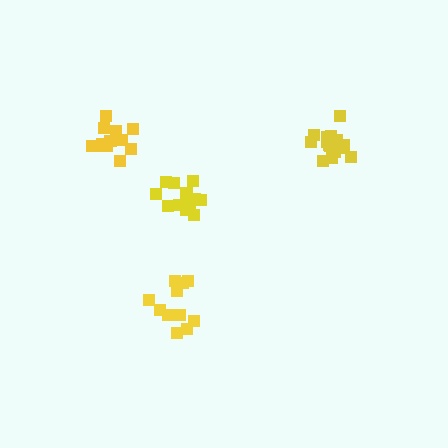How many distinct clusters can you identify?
There are 4 distinct clusters.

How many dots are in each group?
Group 1: 16 dots, Group 2: 13 dots, Group 3: 11 dots, Group 4: 12 dots (52 total).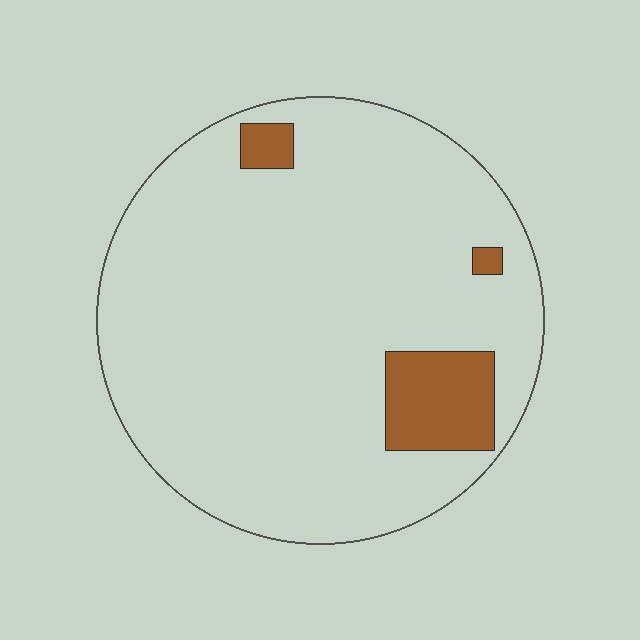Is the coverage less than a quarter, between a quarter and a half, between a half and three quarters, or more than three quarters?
Less than a quarter.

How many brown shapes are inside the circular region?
3.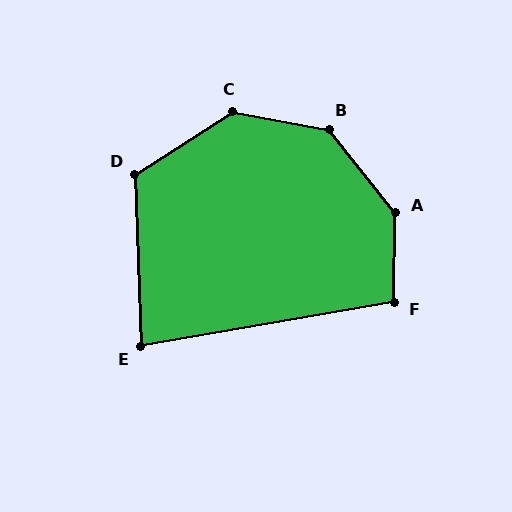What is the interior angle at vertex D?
Approximately 121 degrees (obtuse).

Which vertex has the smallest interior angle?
E, at approximately 82 degrees.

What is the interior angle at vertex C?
Approximately 137 degrees (obtuse).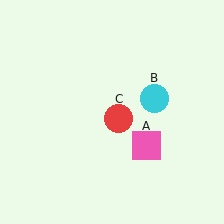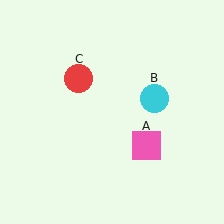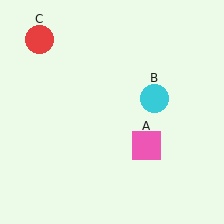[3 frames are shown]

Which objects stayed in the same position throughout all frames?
Pink square (object A) and cyan circle (object B) remained stationary.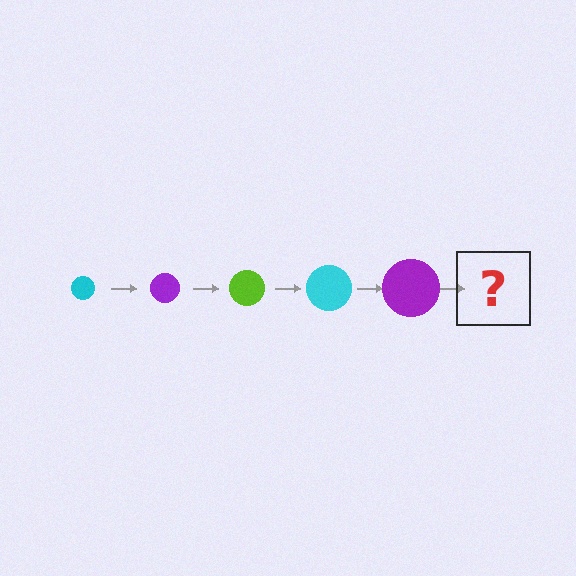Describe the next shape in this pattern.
It should be a lime circle, larger than the previous one.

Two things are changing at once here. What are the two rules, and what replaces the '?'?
The two rules are that the circle grows larger each step and the color cycles through cyan, purple, and lime. The '?' should be a lime circle, larger than the previous one.